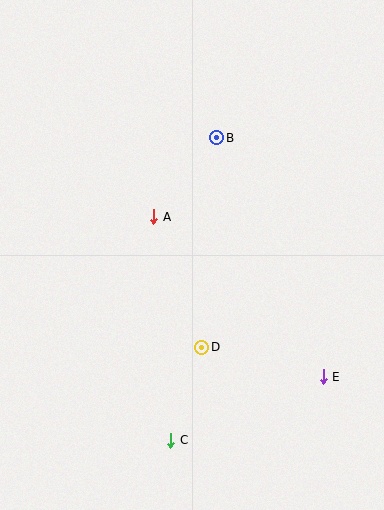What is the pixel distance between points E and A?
The distance between E and A is 233 pixels.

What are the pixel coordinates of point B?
Point B is at (217, 138).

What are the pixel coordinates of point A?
Point A is at (153, 217).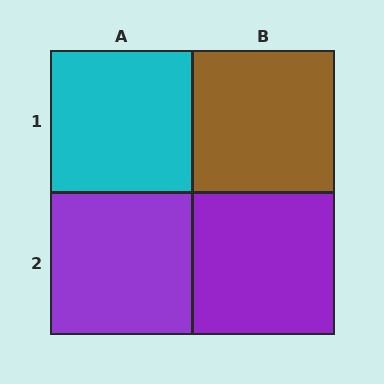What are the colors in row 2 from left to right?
Purple, purple.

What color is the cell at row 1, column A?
Cyan.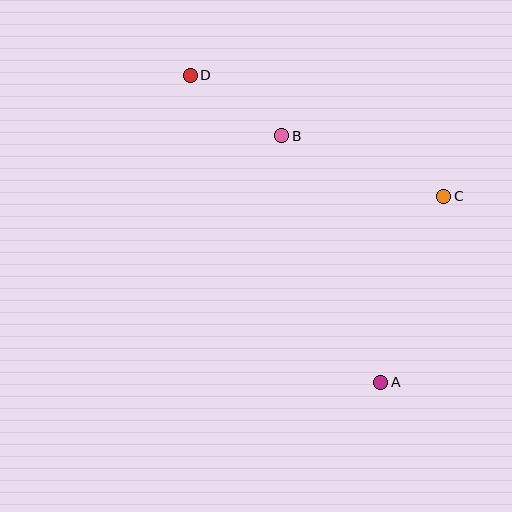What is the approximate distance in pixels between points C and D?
The distance between C and D is approximately 281 pixels.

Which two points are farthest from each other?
Points A and D are farthest from each other.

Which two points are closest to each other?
Points B and D are closest to each other.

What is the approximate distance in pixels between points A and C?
The distance between A and C is approximately 196 pixels.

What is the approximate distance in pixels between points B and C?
The distance between B and C is approximately 173 pixels.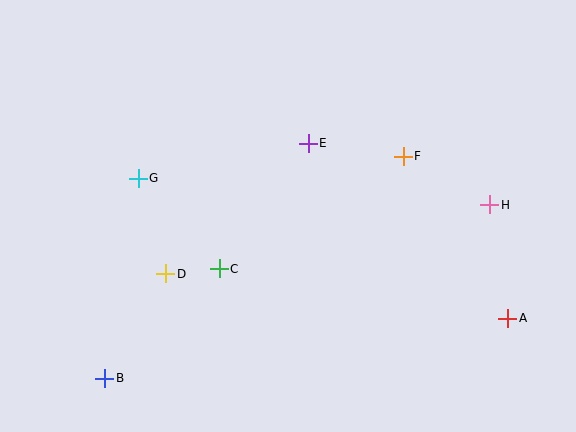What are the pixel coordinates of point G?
Point G is at (138, 178).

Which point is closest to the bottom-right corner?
Point A is closest to the bottom-right corner.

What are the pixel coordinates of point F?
Point F is at (403, 156).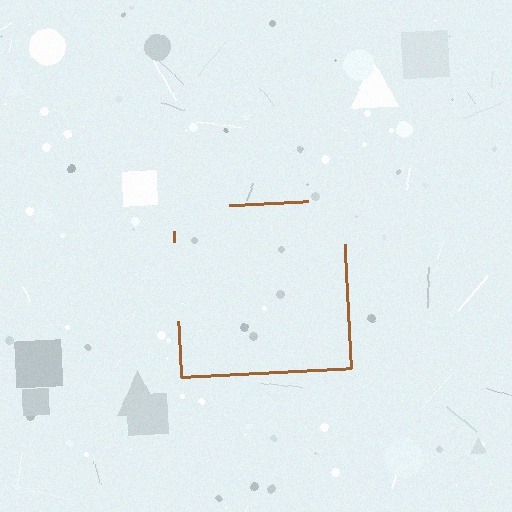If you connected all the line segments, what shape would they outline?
They would outline a square.